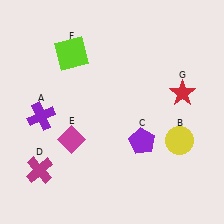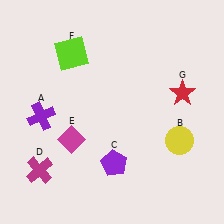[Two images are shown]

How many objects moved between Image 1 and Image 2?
1 object moved between the two images.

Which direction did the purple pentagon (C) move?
The purple pentagon (C) moved left.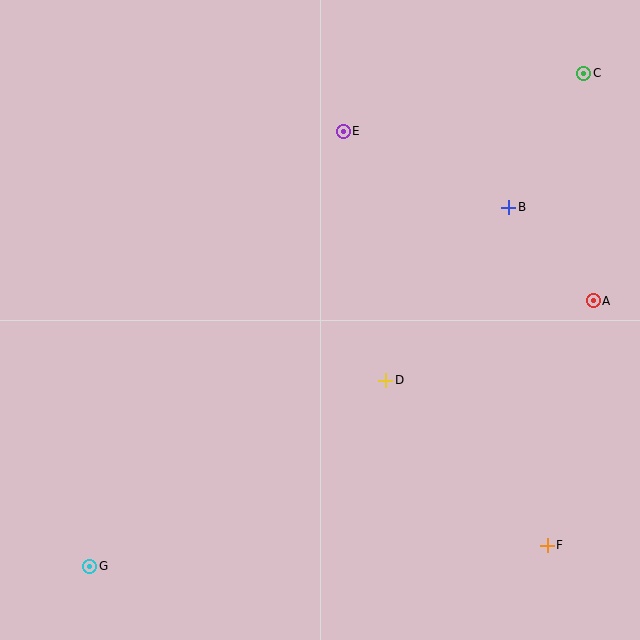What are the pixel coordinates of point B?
Point B is at (509, 207).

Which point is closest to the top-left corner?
Point E is closest to the top-left corner.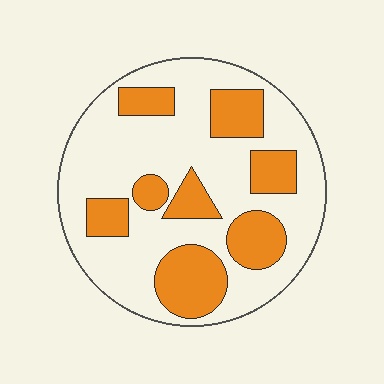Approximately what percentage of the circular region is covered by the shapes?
Approximately 30%.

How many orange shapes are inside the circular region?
8.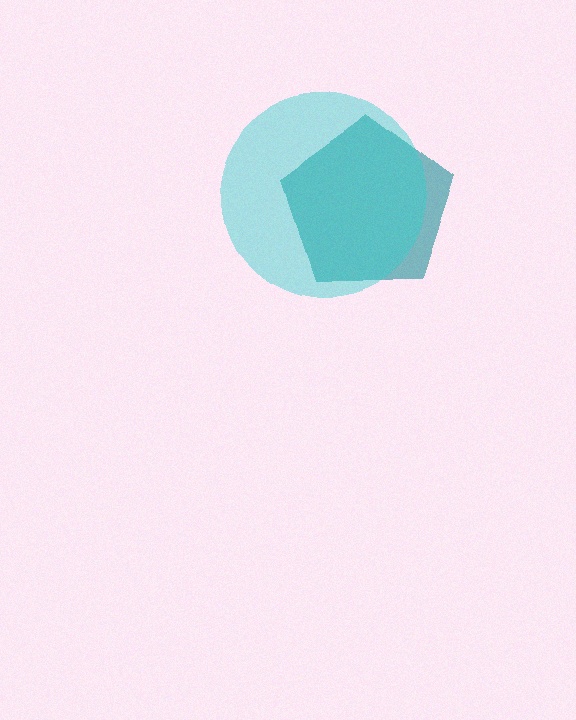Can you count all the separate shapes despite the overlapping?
Yes, there are 2 separate shapes.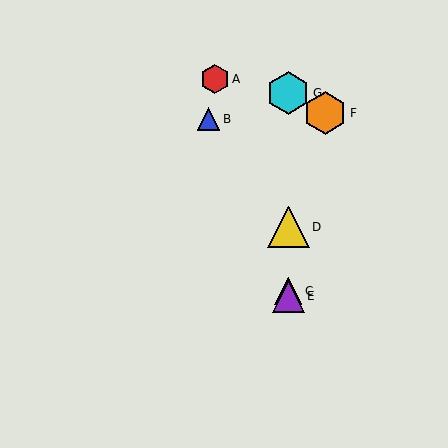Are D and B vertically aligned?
No, D is at x≈288 and B is at x≈208.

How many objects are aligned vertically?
4 objects (C, D, E, G) are aligned vertically.